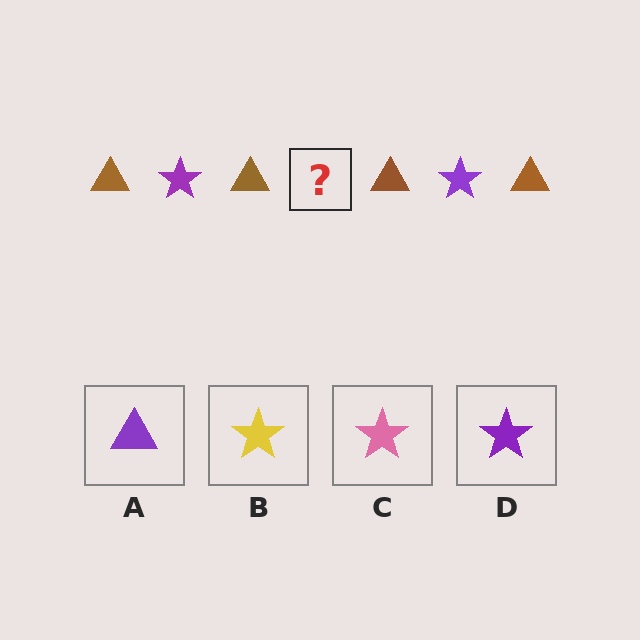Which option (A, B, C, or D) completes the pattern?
D.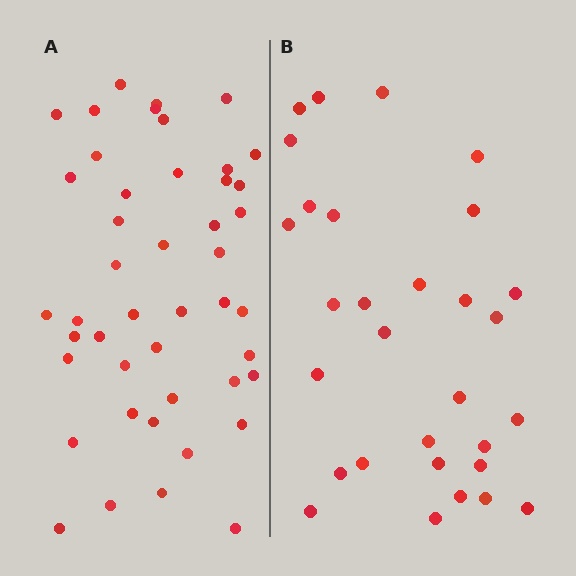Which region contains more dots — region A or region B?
Region A (the left region) has more dots.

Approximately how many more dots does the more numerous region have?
Region A has approximately 15 more dots than region B.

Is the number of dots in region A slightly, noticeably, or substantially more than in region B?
Region A has substantially more. The ratio is roughly 1.5 to 1.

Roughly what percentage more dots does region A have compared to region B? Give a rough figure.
About 50% more.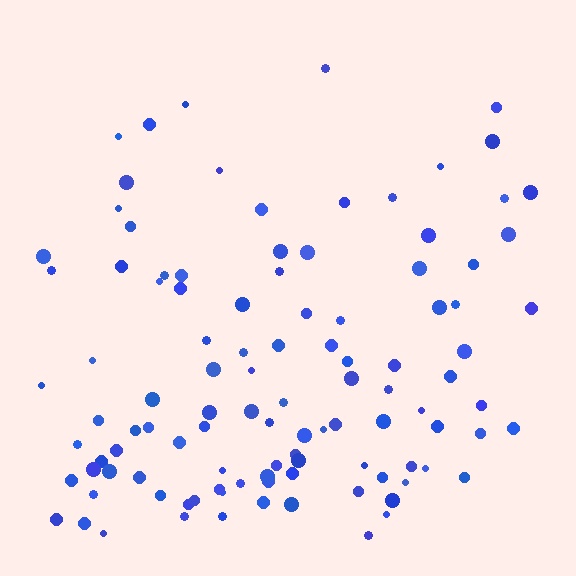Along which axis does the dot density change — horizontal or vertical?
Vertical.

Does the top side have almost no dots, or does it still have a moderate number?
Still a moderate number, just noticeably fewer than the bottom.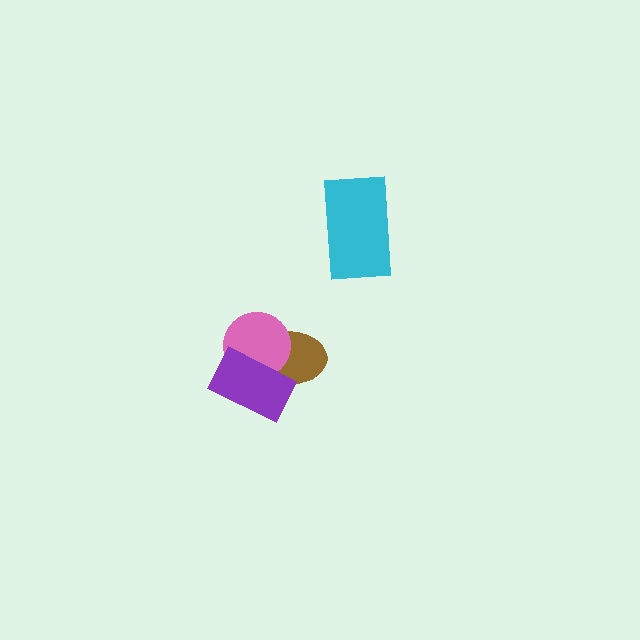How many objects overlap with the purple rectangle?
2 objects overlap with the purple rectangle.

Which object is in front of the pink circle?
The purple rectangle is in front of the pink circle.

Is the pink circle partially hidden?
Yes, it is partially covered by another shape.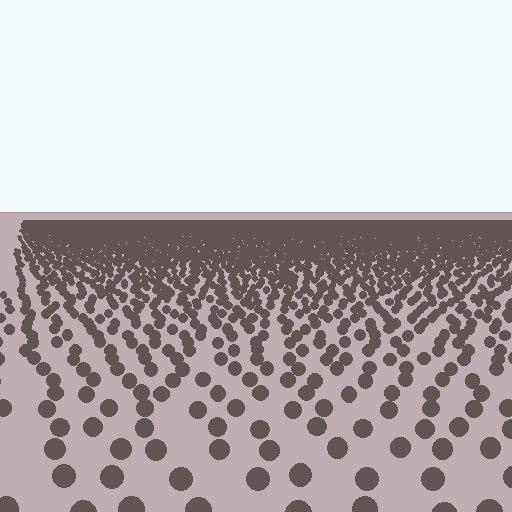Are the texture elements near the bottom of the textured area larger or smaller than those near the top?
Larger. Near the bottom, elements are closer to the viewer and appear at a bigger on-screen size.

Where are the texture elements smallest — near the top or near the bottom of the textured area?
Near the top.